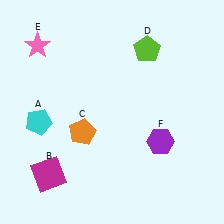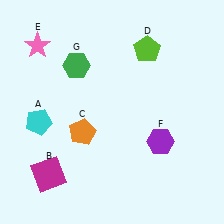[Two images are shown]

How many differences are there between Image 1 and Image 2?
There is 1 difference between the two images.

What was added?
A green hexagon (G) was added in Image 2.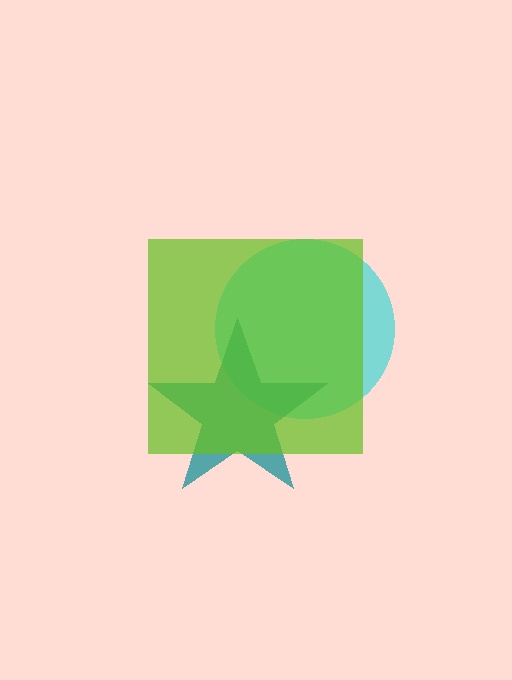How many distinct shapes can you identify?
There are 3 distinct shapes: a cyan circle, a teal star, a lime square.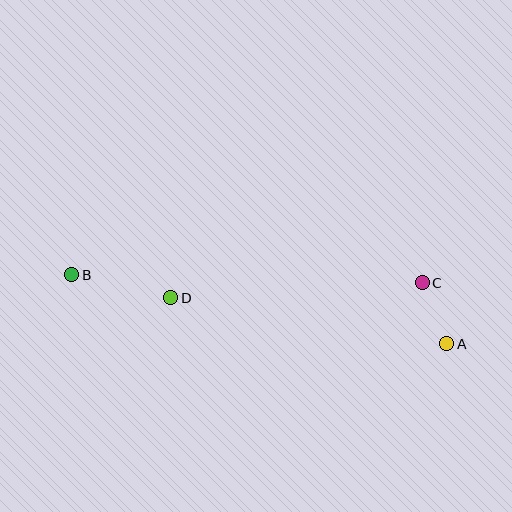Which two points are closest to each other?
Points A and C are closest to each other.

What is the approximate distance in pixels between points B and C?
The distance between B and C is approximately 351 pixels.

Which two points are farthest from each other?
Points A and B are farthest from each other.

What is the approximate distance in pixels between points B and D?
The distance between B and D is approximately 102 pixels.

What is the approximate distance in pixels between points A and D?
The distance between A and D is approximately 280 pixels.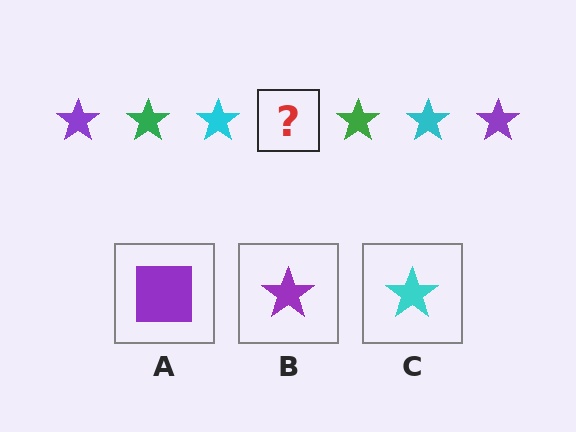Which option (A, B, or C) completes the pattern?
B.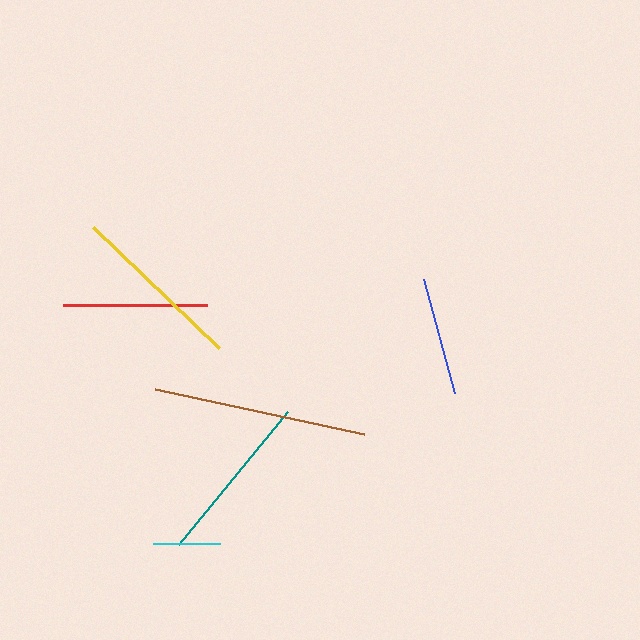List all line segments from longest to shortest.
From longest to shortest: brown, yellow, teal, red, blue, cyan.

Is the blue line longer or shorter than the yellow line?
The yellow line is longer than the blue line.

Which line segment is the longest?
The brown line is the longest at approximately 213 pixels.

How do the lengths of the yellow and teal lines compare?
The yellow and teal lines are approximately the same length.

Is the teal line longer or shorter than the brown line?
The brown line is longer than the teal line.